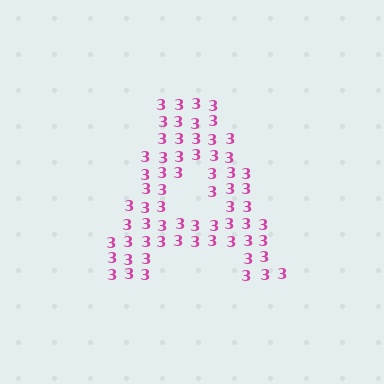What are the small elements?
The small elements are digit 3's.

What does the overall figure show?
The overall figure shows the letter A.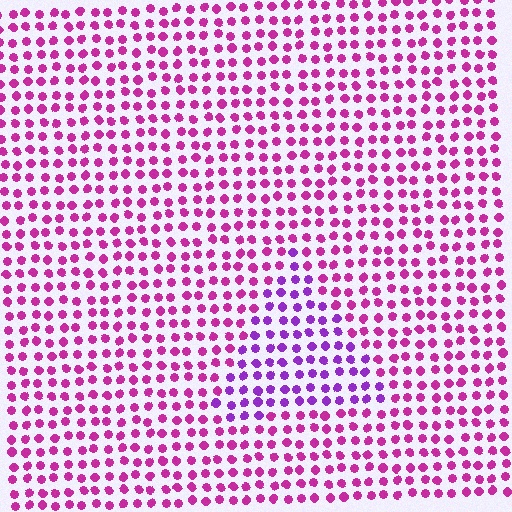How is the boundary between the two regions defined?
The boundary is defined purely by a slight shift in hue (about 35 degrees). Spacing, size, and orientation are identical on both sides.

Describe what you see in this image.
The image is filled with small magenta elements in a uniform arrangement. A triangle-shaped region is visible where the elements are tinted to a slightly different hue, forming a subtle color boundary.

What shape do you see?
I see a triangle.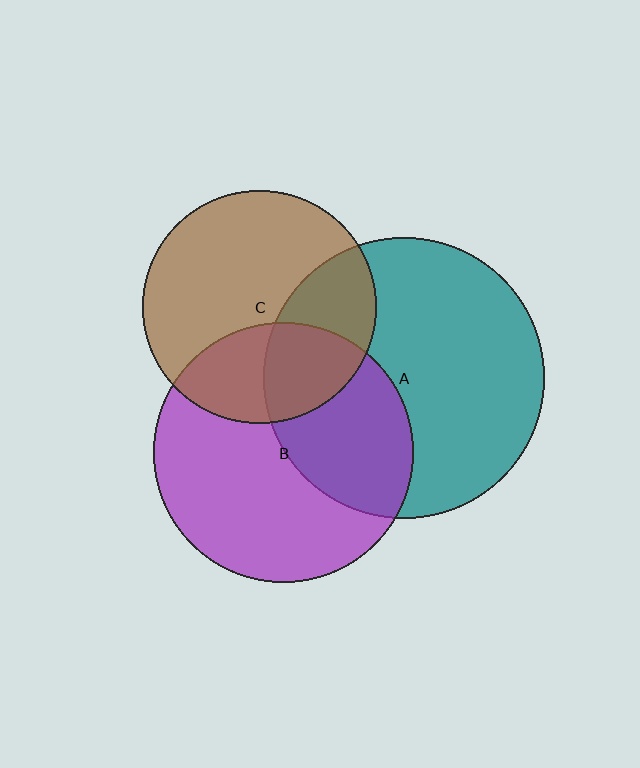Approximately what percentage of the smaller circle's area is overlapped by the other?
Approximately 40%.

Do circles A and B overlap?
Yes.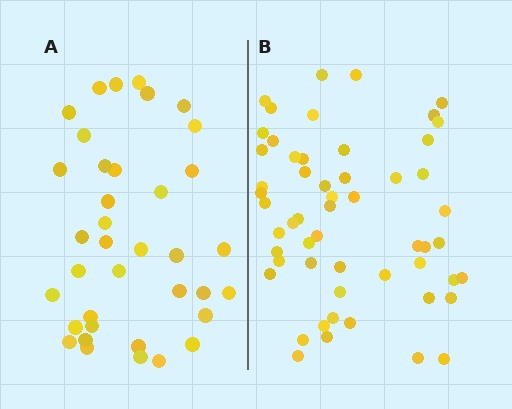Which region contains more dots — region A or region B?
Region B (the right region) has more dots.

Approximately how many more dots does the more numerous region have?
Region B has approximately 20 more dots than region A.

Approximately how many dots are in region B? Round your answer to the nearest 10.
About 60 dots. (The exact count is 55, which rounds to 60.)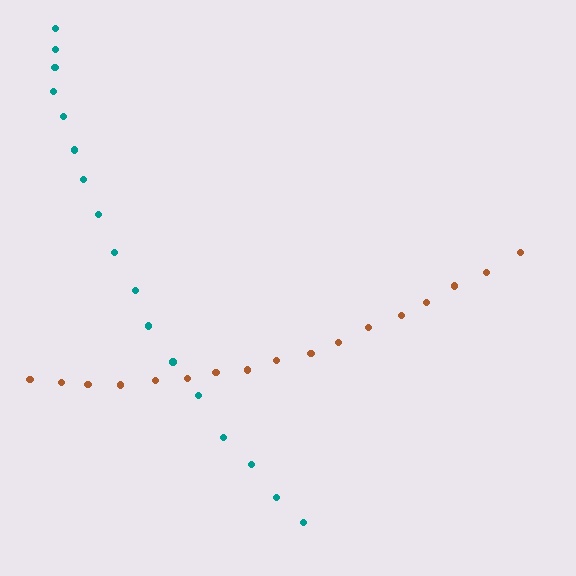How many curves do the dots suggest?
There are 2 distinct paths.